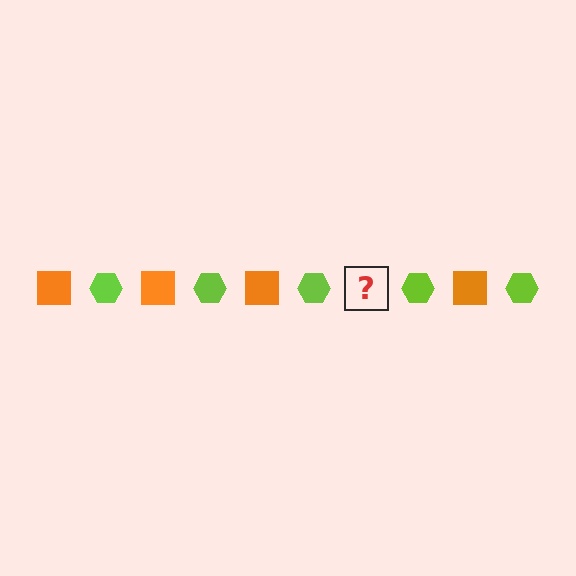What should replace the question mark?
The question mark should be replaced with an orange square.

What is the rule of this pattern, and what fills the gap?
The rule is that the pattern alternates between orange square and lime hexagon. The gap should be filled with an orange square.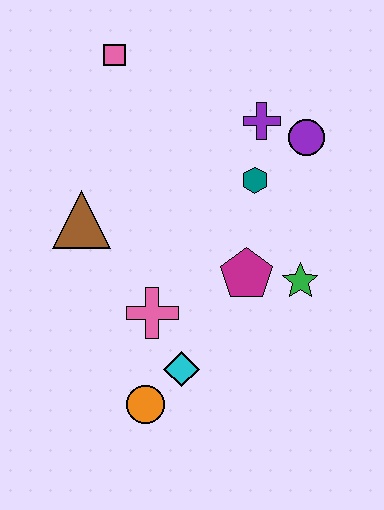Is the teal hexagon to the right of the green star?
No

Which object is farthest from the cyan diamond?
The pink square is farthest from the cyan diamond.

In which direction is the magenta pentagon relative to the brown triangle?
The magenta pentagon is to the right of the brown triangle.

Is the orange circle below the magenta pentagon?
Yes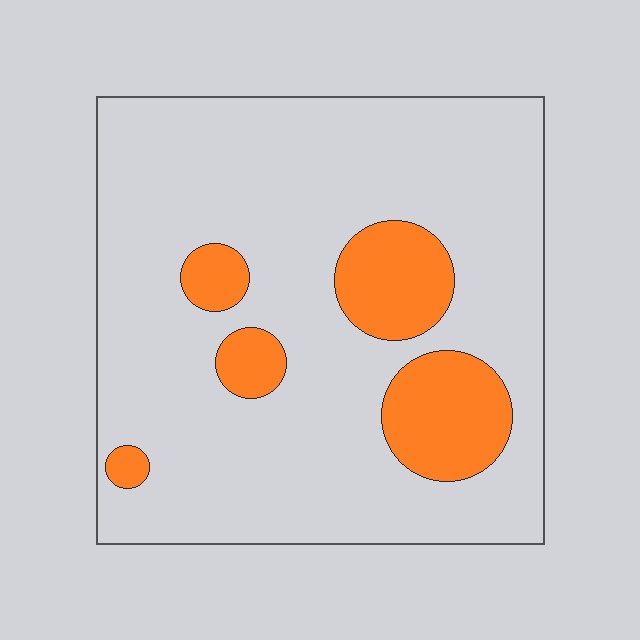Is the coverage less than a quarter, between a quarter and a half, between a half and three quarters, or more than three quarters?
Less than a quarter.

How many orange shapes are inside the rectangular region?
5.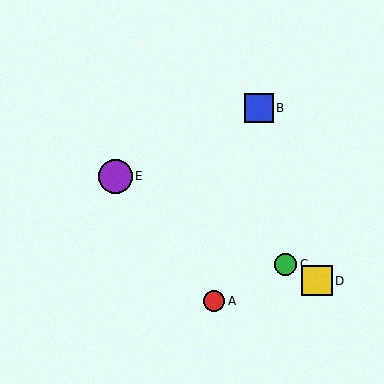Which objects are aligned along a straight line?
Objects C, D, E are aligned along a straight line.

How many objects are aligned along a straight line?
3 objects (C, D, E) are aligned along a straight line.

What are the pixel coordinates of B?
Object B is at (259, 108).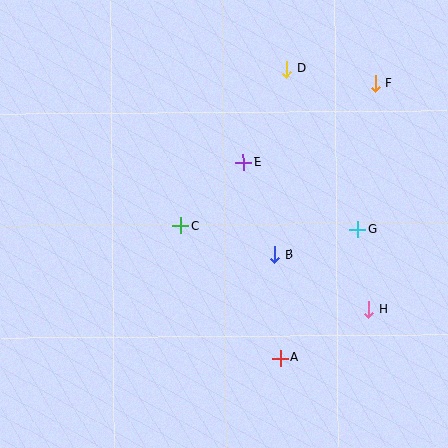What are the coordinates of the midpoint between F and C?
The midpoint between F and C is at (278, 155).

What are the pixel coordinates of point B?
Point B is at (275, 255).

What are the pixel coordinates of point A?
Point A is at (280, 358).